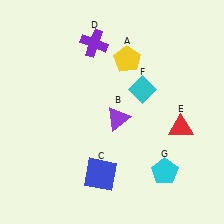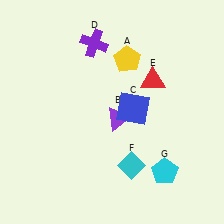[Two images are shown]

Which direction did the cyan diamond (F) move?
The cyan diamond (F) moved down.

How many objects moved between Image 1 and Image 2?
3 objects moved between the two images.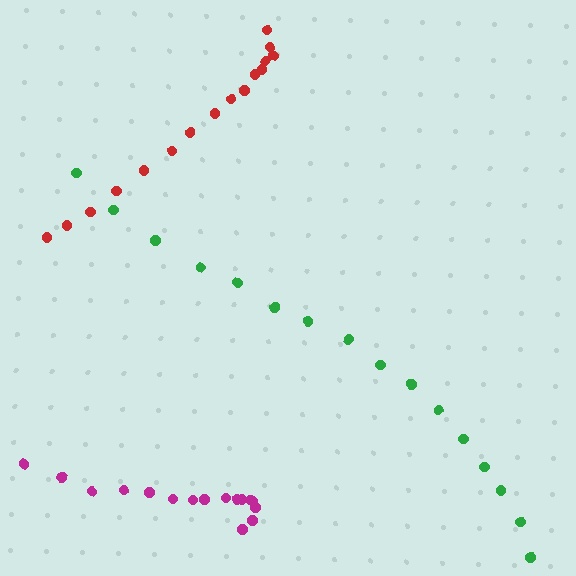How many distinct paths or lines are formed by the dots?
There are 3 distinct paths.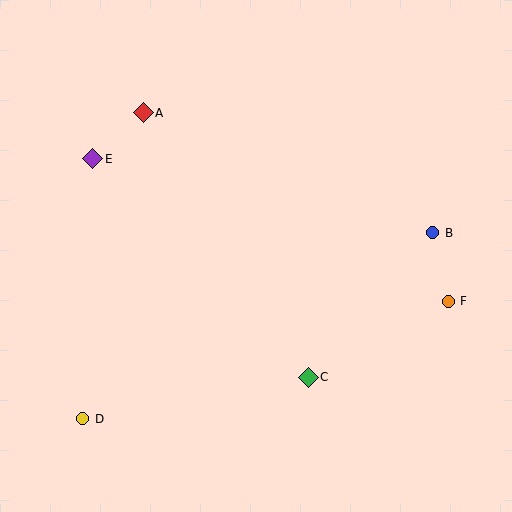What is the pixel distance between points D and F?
The distance between D and F is 384 pixels.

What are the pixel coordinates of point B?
Point B is at (433, 233).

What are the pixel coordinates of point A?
Point A is at (143, 113).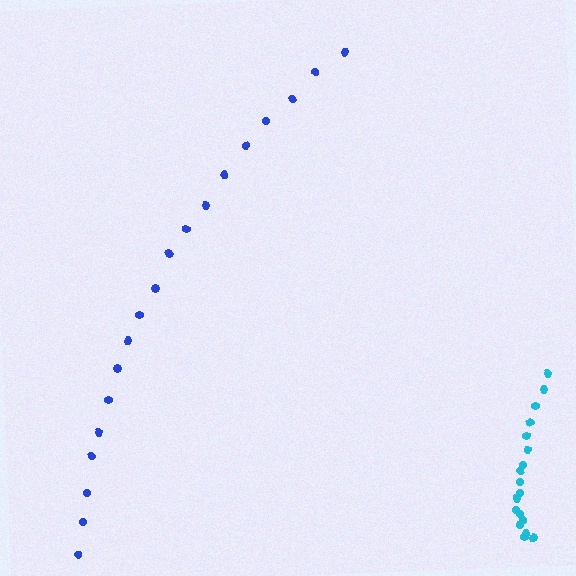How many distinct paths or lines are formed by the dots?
There are 2 distinct paths.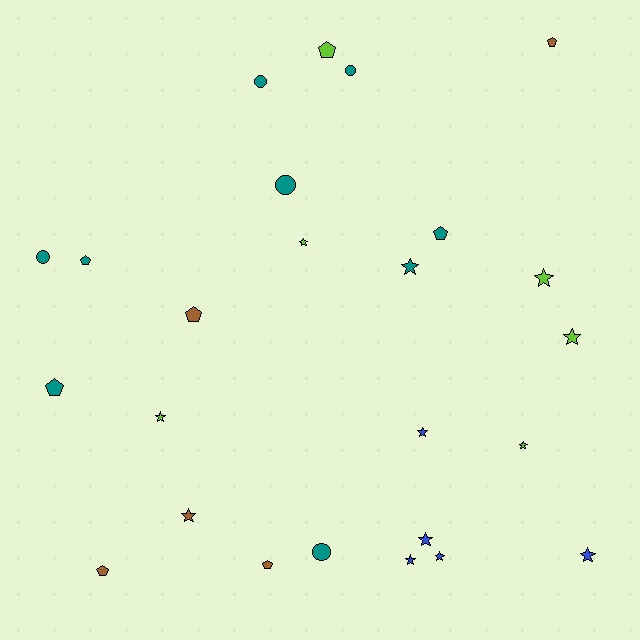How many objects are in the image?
There are 25 objects.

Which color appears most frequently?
Teal, with 9 objects.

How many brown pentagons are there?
There are 4 brown pentagons.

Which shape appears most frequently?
Star, with 12 objects.